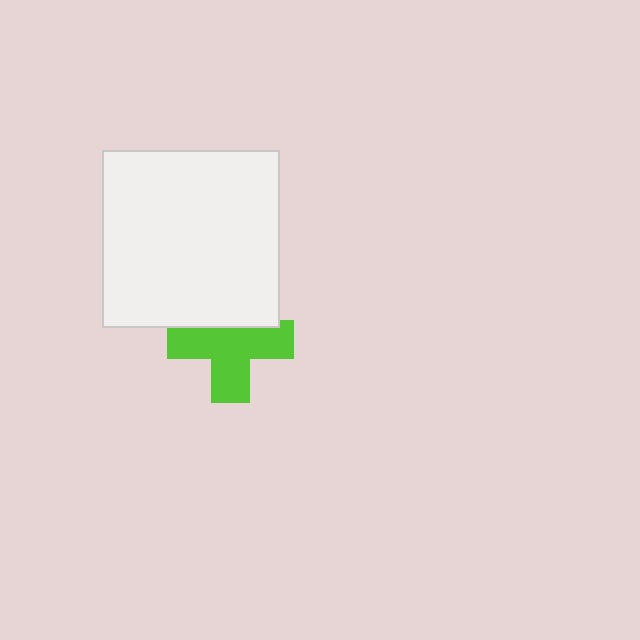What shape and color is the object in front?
The object in front is a white square.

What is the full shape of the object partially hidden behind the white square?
The partially hidden object is a lime cross.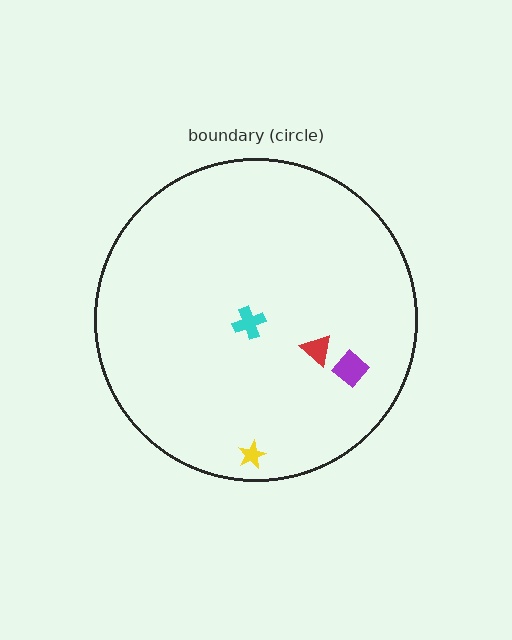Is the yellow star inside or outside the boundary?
Inside.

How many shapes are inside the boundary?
4 inside, 0 outside.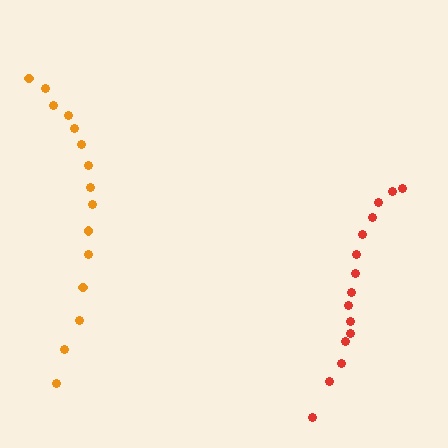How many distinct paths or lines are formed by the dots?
There are 2 distinct paths.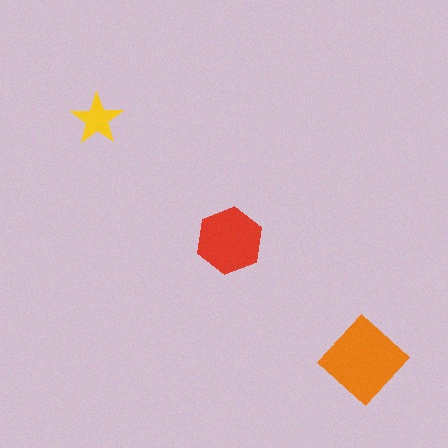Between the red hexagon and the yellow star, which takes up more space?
The red hexagon.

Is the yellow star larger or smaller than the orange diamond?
Smaller.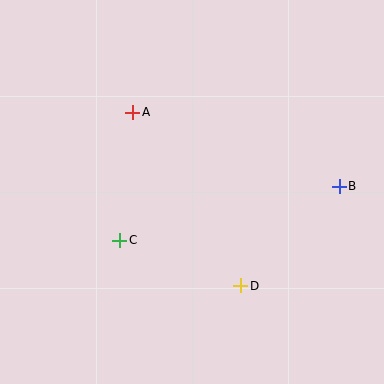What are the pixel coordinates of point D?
Point D is at (241, 286).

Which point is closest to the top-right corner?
Point B is closest to the top-right corner.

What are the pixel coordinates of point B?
Point B is at (339, 186).